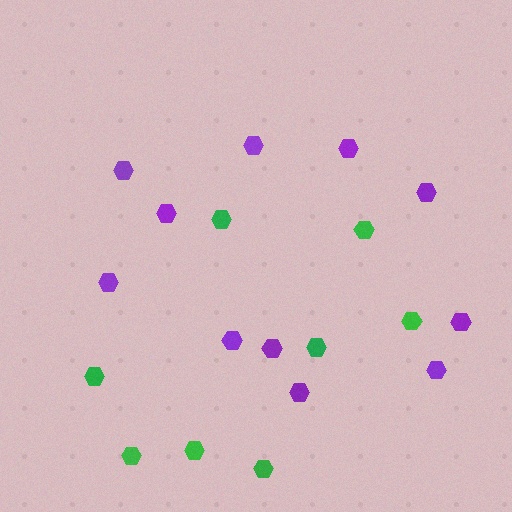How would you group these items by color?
There are 2 groups: one group of purple hexagons (11) and one group of green hexagons (8).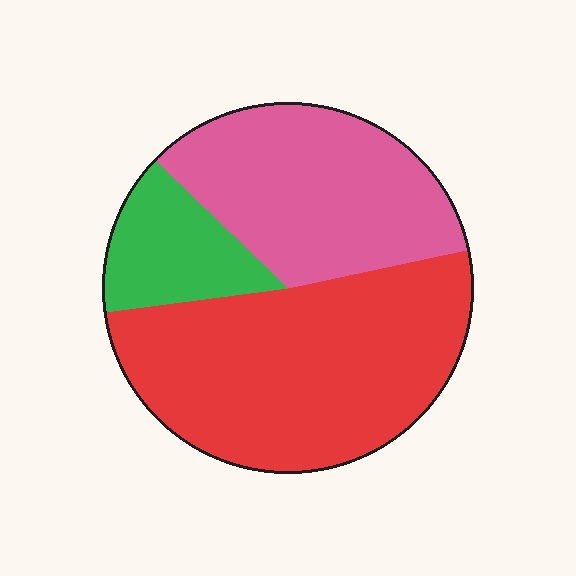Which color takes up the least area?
Green, at roughly 15%.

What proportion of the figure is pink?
Pink takes up about one third (1/3) of the figure.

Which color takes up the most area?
Red, at roughly 50%.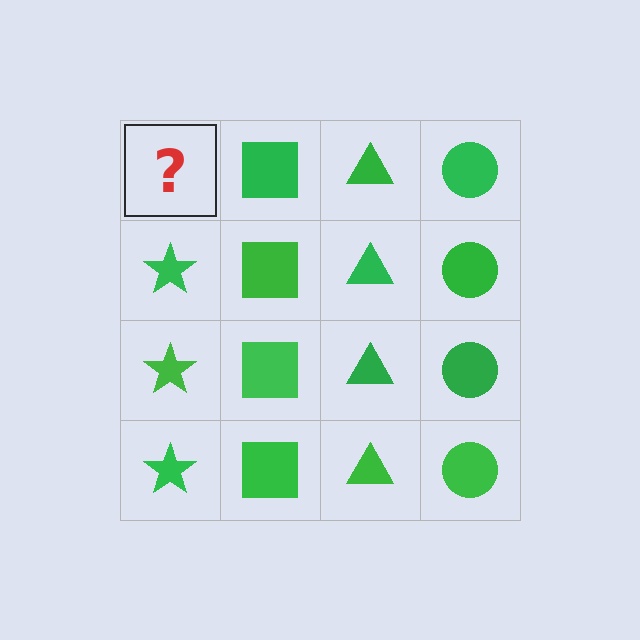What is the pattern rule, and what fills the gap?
The rule is that each column has a consistent shape. The gap should be filled with a green star.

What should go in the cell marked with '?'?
The missing cell should contain a green star.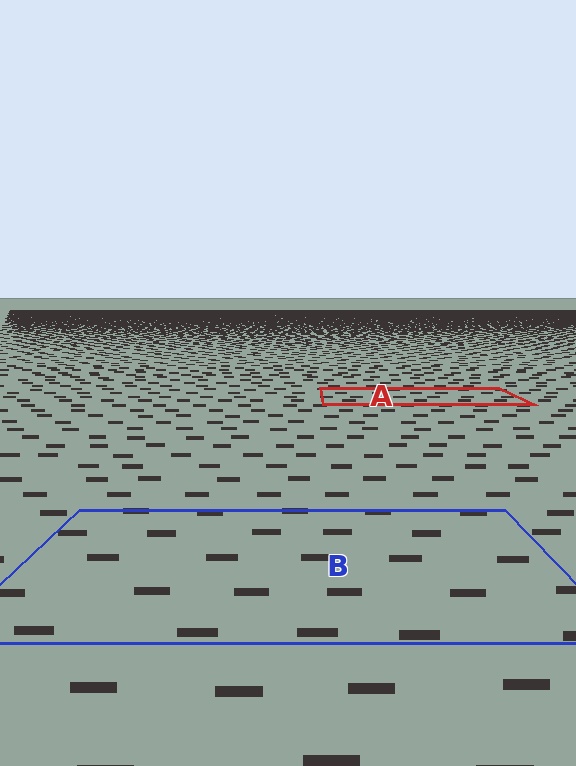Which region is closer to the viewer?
Region B is closer. The texture elements there are larger and more spread out.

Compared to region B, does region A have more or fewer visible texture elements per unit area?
Region A has more texture elements per unit area — they are packed more densely because it is farther away.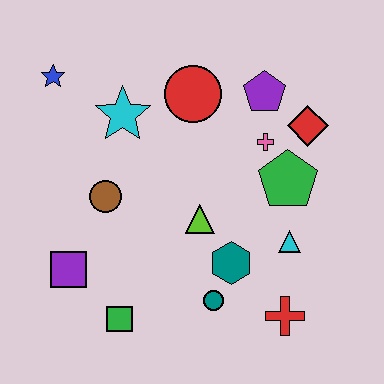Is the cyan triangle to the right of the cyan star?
Yes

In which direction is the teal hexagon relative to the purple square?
The teal hexagon is to the right of the purple square.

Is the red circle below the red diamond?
No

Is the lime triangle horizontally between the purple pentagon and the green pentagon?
No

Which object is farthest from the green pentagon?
The blue star is farthest from the green pentagon.